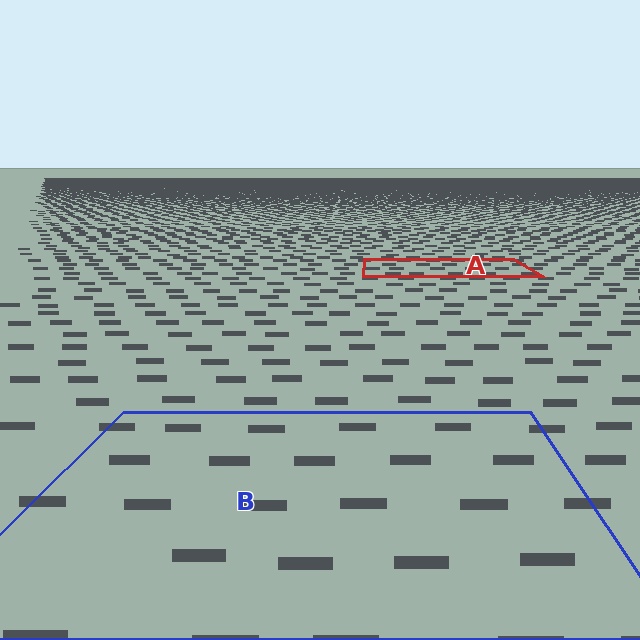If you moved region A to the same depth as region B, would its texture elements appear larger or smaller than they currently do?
They would appear larger. At a closer depth, the same texture elements are projected at a bigger on-screen size.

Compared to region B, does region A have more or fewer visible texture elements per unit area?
Region A has more texture elements per unit area — they are packed more densely because it is farther away.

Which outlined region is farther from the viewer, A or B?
Region A is farther from the viewer — the texture elements inside it appear smaller and more densely packed.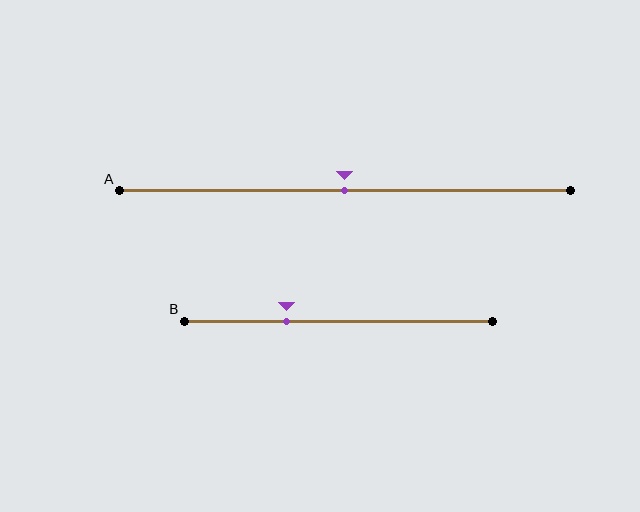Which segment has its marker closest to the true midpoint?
Segment A has its marker closest to the true midpoint.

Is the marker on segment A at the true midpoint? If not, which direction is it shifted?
Yes, the marker on segment A is at the true midpoint.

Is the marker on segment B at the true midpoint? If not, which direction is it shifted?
No, the marker on segment B is shifted to the left by about 17% of the segment length.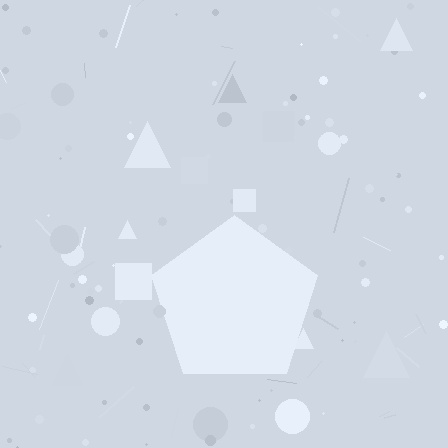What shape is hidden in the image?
A pentagon is hidden in the image.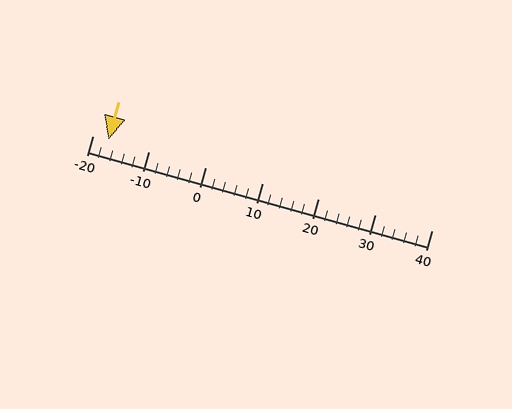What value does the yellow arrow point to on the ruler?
The yellow arrow points to approximately -17.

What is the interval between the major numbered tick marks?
The major tick marks are spaced 10 units apart.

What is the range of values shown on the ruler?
The ruler shows values from -20 to 40.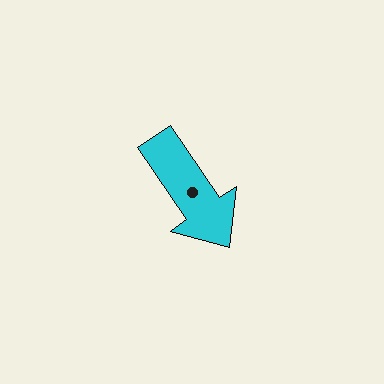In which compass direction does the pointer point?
Southeast.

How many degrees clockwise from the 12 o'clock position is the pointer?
Approximately 146 degrees.